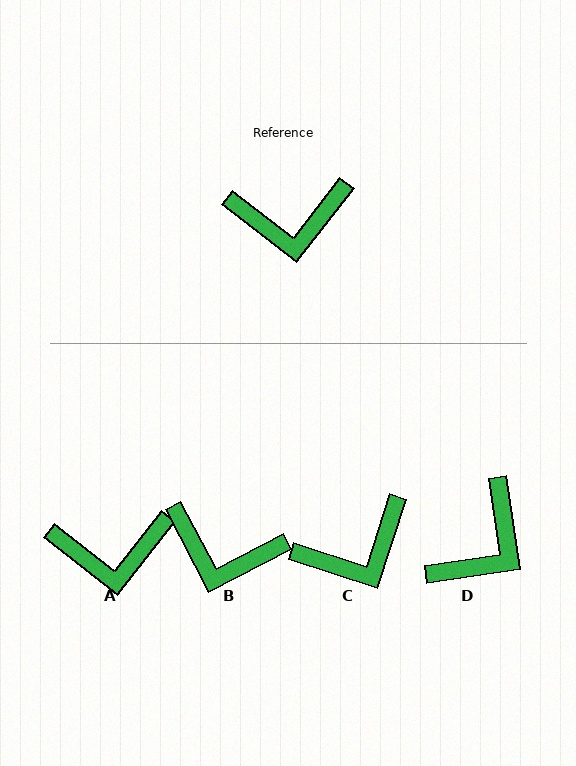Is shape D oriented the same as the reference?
No, it is off by about 46 degrees.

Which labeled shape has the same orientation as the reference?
A.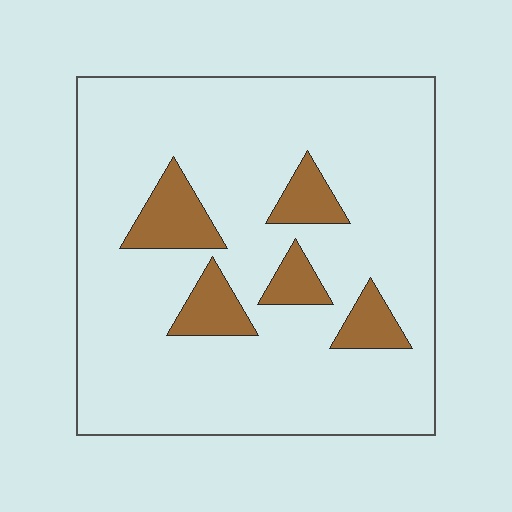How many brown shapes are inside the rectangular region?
5.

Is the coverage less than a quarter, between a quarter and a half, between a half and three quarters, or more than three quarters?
Less than a quarter.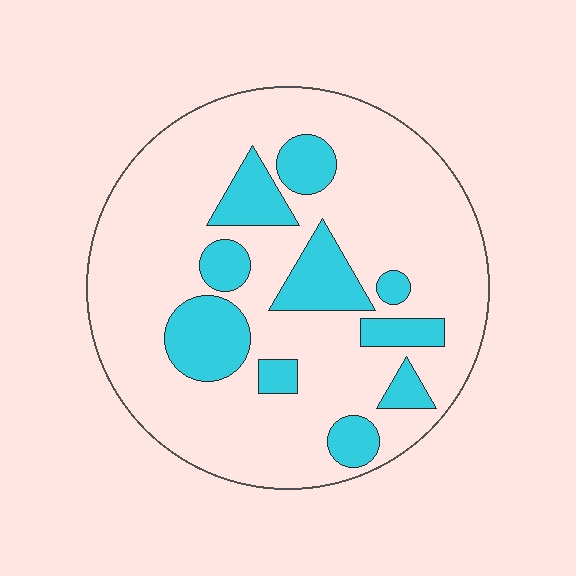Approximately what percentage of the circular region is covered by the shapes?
Approximately 20%.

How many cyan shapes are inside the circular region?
10.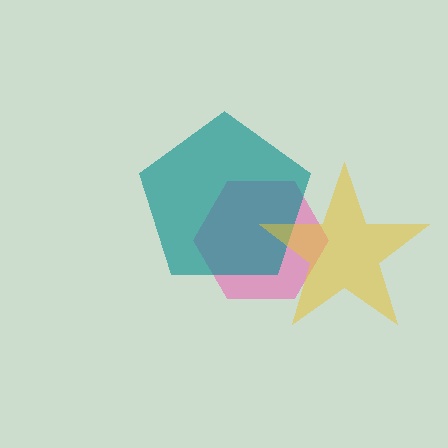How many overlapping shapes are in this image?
There are 3 overlapping shapes in the image.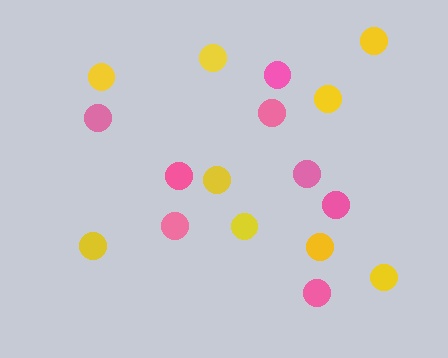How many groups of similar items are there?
There are 2 groups: one group of pink circles (8) and one group of yellow circles (9).